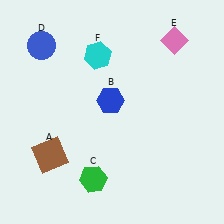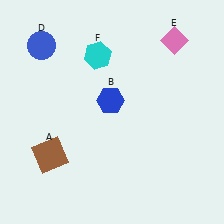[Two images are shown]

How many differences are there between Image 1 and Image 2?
There is 1 difference between the two images.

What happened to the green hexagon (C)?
The green hexagon (C) was removed in Image 2. It was in the bottom-left area of Image 1.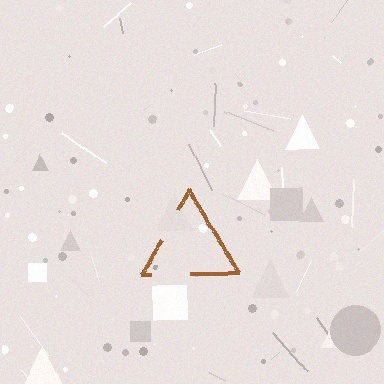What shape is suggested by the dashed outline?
The dashed outline suggests a triangle.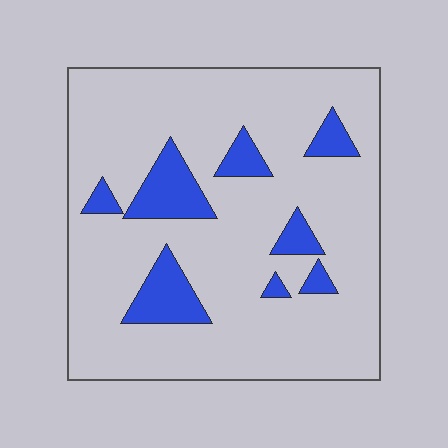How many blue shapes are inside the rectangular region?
8.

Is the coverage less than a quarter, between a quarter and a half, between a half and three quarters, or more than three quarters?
Less than a quarter.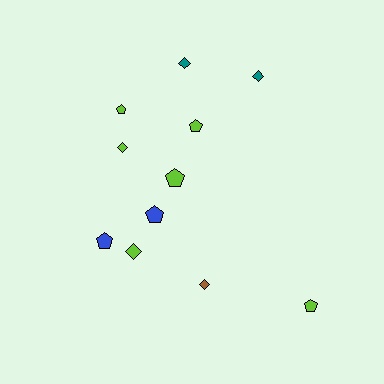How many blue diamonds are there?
There are no blue diamonds.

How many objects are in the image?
There are 11 objects.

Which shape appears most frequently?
Pentagon, with 6 objects.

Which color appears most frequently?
Lime, with 6 objects.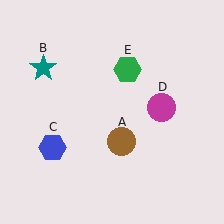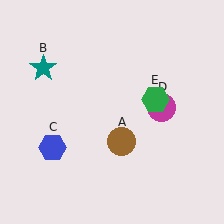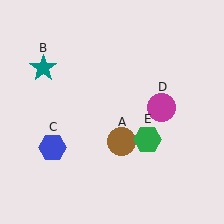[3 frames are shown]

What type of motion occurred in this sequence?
The green hexagon (object E) rotated clockwise around the center of the scene.